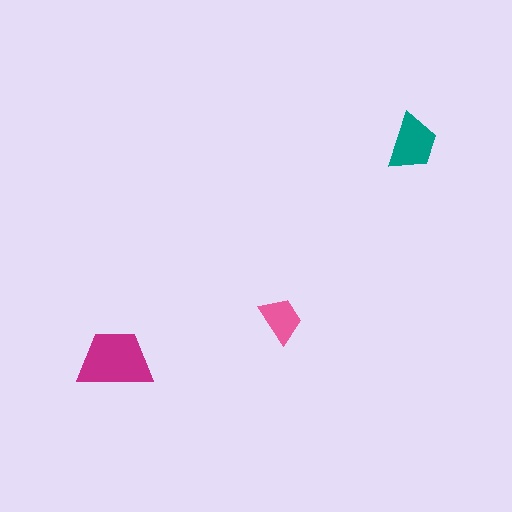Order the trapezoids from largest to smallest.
the magenta one, the teal one, the pink one.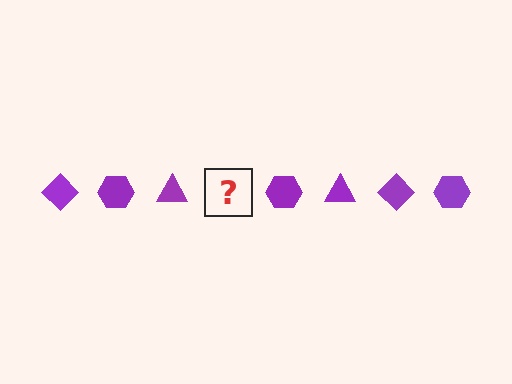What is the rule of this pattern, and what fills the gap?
The rule is that the pattern cycles through diamond, hexagon, triangle shapes in purple. The gap should be filled with a purple diamond.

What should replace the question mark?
The question mark should be replaced with a purple diamond.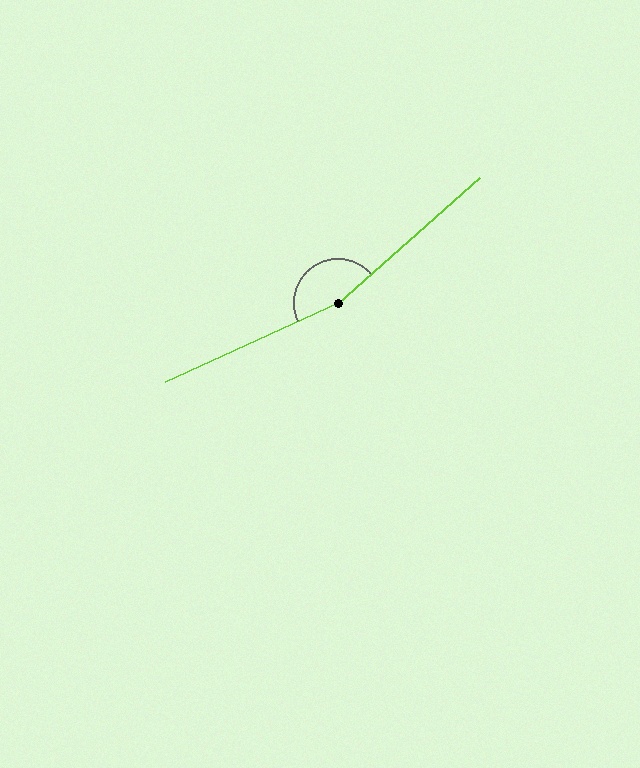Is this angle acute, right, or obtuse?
It is obtuse.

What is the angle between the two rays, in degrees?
Approximately 163 degrees.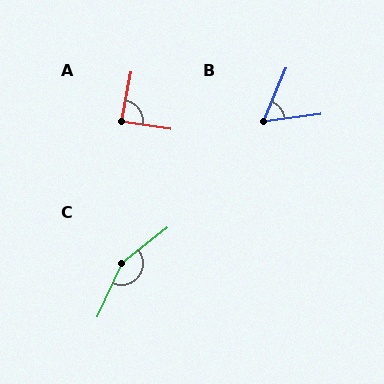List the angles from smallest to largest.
B (59°), A (88°), C (153°).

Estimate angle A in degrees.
Approximately 88 degrees.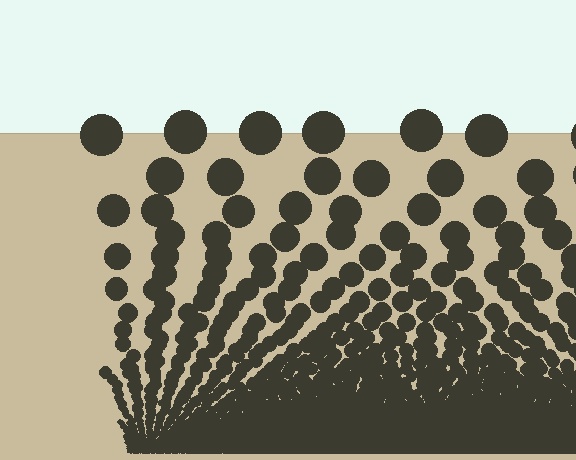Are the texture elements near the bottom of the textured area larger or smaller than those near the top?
Smaller. The gradient is inverted — elements near the bottom are smaller and denser.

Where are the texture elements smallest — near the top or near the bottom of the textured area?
Near the bottom.